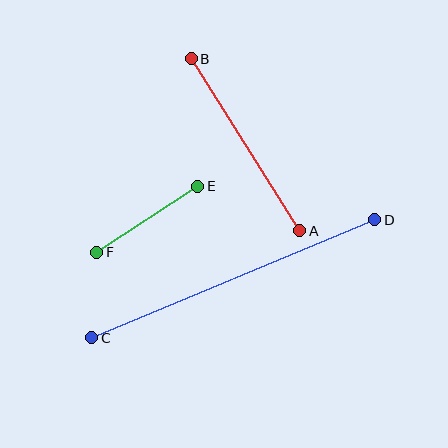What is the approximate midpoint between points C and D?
The midpoint is at approximately (233, 279) pixels.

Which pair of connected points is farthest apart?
Points C and D are farthest apart.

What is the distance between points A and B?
The distance is approximately 203 pixels.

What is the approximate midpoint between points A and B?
The midpoint is at approximately (246, 145) pixels.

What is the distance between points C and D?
The distance is approximately 307 pixels.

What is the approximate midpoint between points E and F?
The midpoint is at approximately (147, 219) pixels.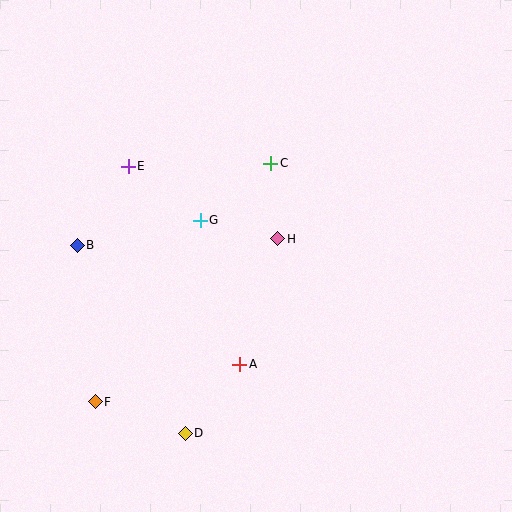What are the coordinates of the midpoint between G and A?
The midpoint between G and A is at (220, 292).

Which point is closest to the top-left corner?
Point E is closest to the top-left corner.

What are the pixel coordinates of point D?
Point D is at (185, 433).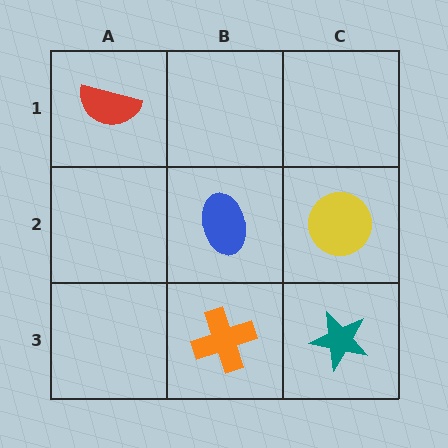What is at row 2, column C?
A yellow circle.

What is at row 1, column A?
A red semicircle.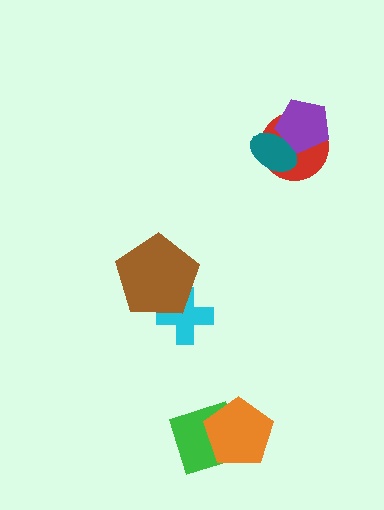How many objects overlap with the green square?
1 object overlaps with the green square.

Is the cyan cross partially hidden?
Yes, it is partially covered by another shape.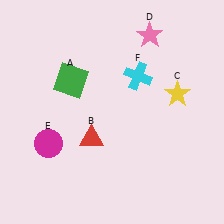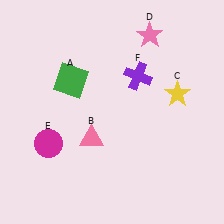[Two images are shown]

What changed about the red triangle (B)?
In Image 1, B is red. In Image 2, it changed to pink.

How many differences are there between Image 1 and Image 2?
There are 2 differences between the two images.